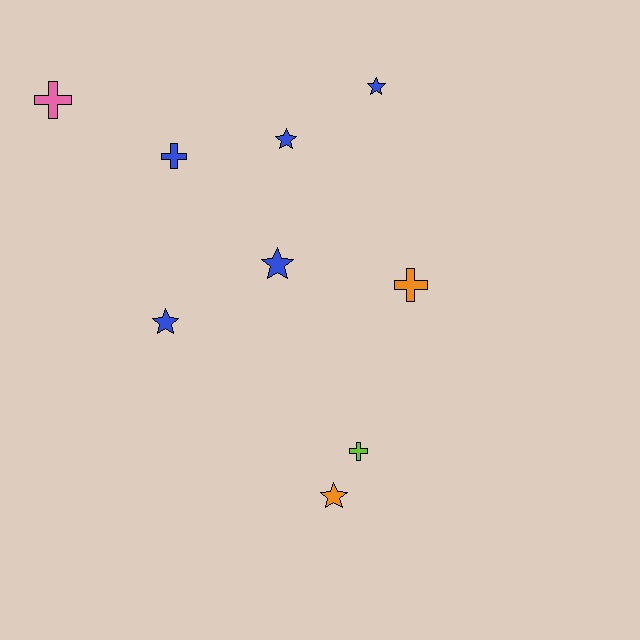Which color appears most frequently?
Blue, with 5 objects.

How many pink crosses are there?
There is 1 pink cross.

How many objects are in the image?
There are 9 objects.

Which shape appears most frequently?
Star, with 5 objects.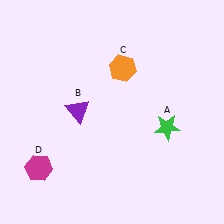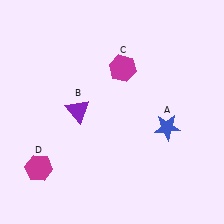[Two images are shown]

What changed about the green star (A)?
In Image 1, A is green. In Image 2, it changed to blue.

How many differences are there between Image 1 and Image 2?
There are 2 differences between the two images.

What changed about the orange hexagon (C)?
In Image 1, C is orange. In Image 2, it changed to magenta.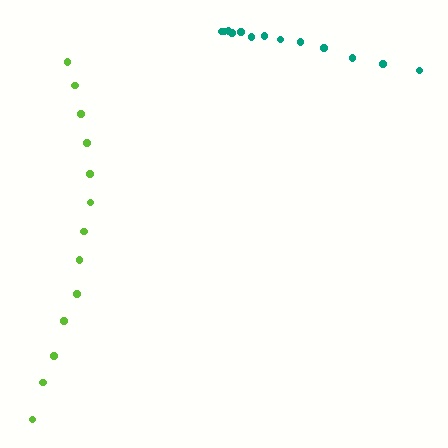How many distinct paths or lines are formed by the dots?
There are 2 distinct paths.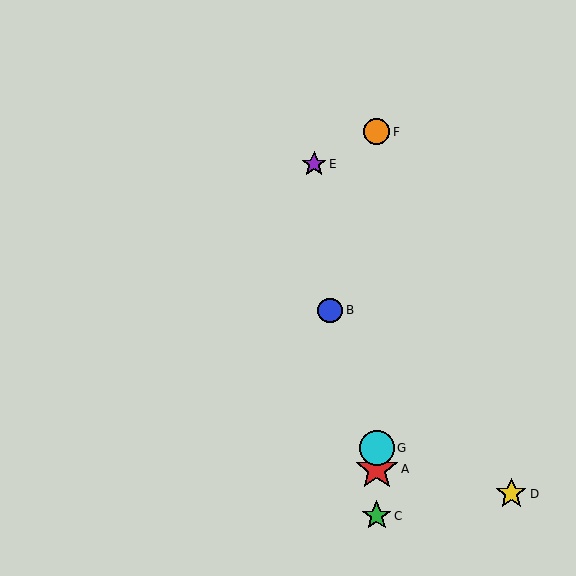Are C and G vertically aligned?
Yes, both are at x≈377.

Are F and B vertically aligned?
No, F is at x≈377 and B is at x≈330.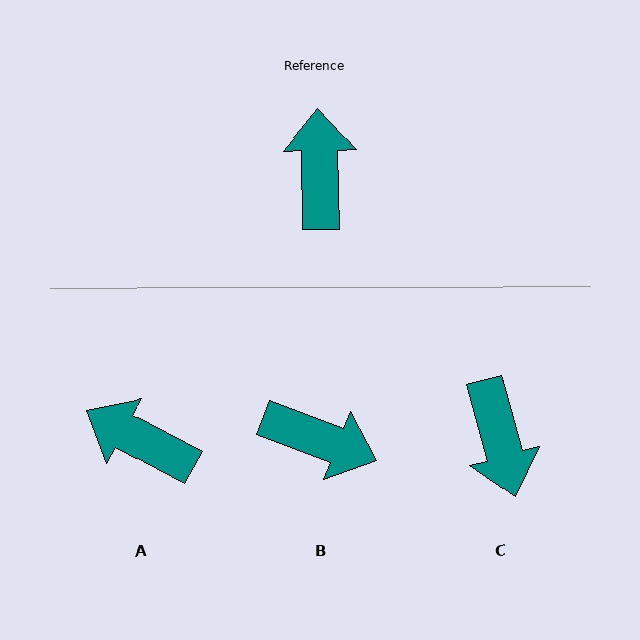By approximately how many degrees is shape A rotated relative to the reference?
Approximately 60 degrees counter-clockwise.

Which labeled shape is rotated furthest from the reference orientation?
C, about 166 degrees away.